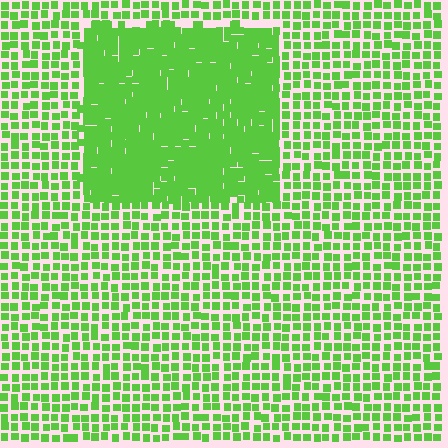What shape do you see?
I see a rectangle.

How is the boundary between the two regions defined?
The boundary is defined by a change in element density (approximately 2.1x ratio). All elements are the same color, size, and shape.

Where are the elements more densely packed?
The elements are more densely packed inside the rectangle boundary.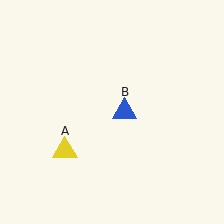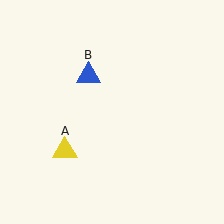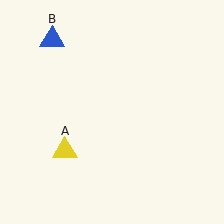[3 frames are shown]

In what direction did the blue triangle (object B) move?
The blue triangle (object B) moved up and to the left.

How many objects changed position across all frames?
1 object changed position: blue triangle (object B).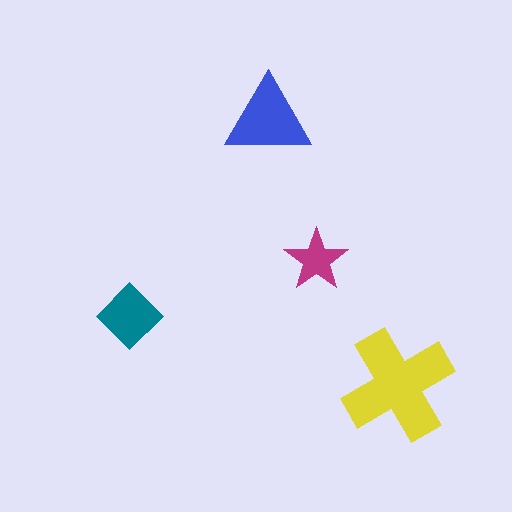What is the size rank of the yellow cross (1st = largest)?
1st.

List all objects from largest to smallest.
The yellow cross, the blue triangle, the teal diamond, the magenta star.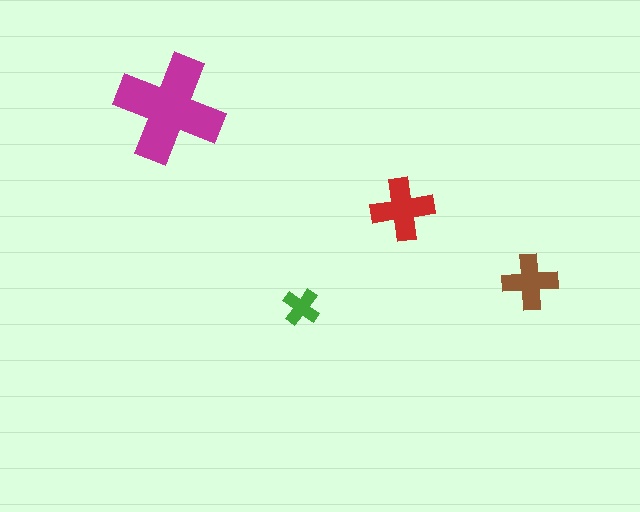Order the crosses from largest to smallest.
the magenta one, the red one, the brown one, the green one.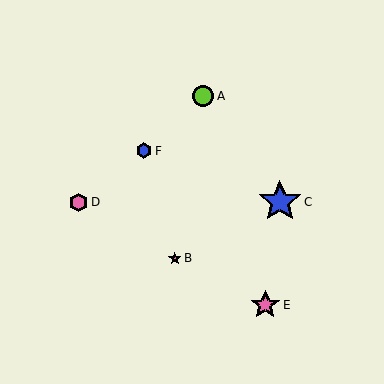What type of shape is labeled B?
Shape B is a pink star.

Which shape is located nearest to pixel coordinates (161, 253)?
The pink star (labeled B) at (175, 258) is nearest to that location.